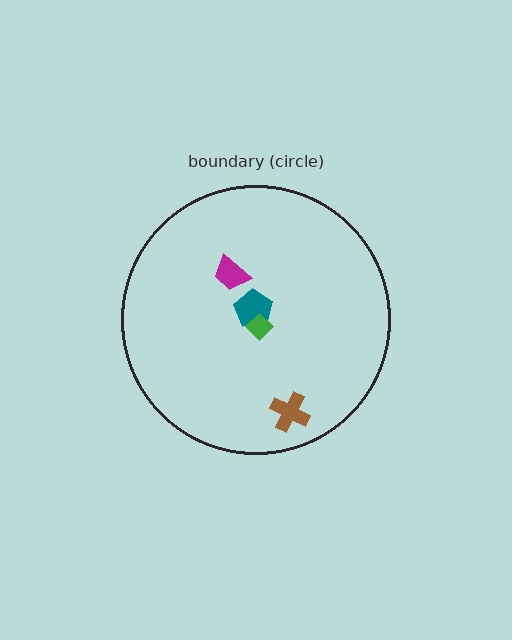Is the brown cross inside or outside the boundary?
Inside.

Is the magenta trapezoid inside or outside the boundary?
Inside.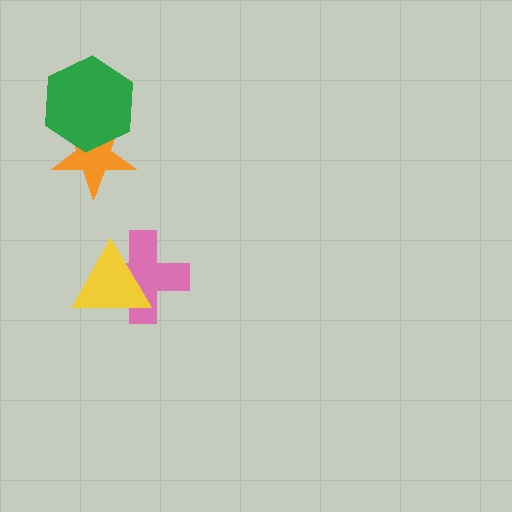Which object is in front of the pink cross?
The yellow triangle is in front of the pink cross.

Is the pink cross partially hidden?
Yes, it is partially covered by another shape.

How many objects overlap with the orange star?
1 object overlaps with the orange star.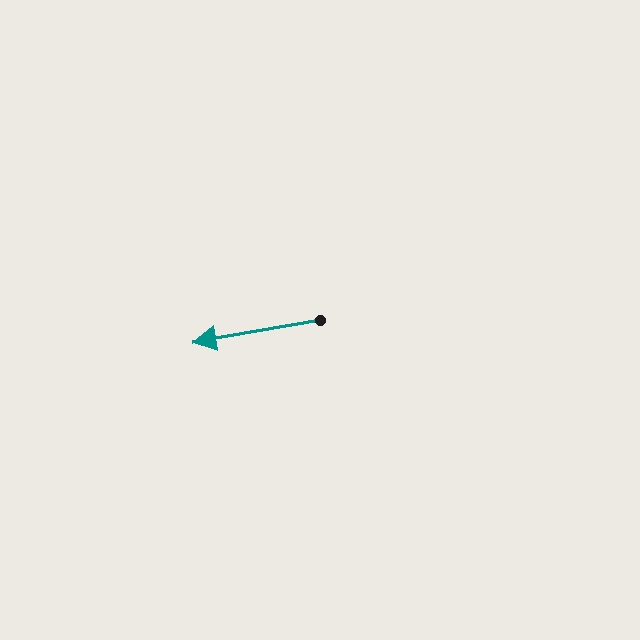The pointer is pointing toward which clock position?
Roughly 9 o'clock.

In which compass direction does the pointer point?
West.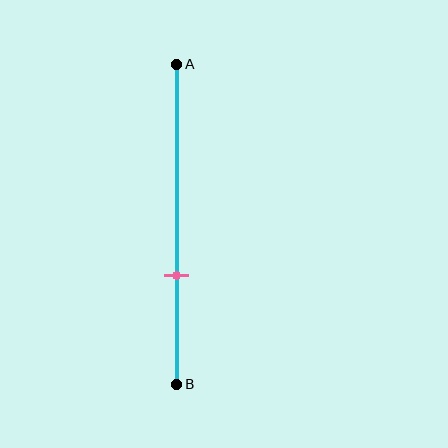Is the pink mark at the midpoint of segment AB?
No, the mark is at about 65% from A, not at the 50% midpoint.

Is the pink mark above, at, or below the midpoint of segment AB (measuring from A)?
The pink mark is below the midpoint of segment AB.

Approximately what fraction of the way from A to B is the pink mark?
The pink mark is approximately 65% of the way from A to B.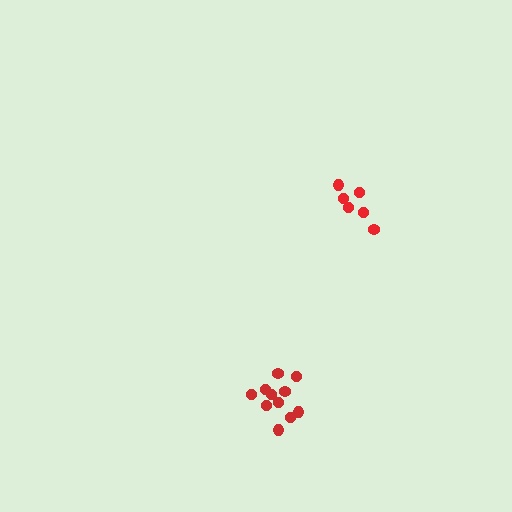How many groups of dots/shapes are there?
There are 2 groups.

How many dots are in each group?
Group 1: 6 dots, Group 2: 11 dots (17 total).